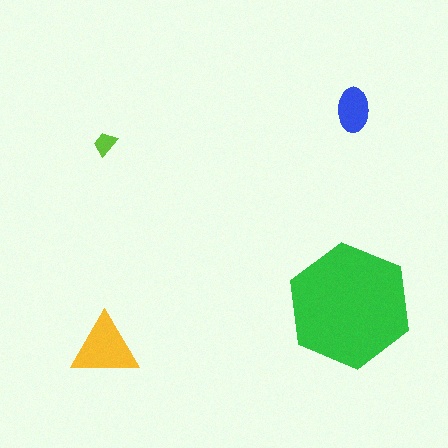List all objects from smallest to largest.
The lime trapezoid, the blue ellipse, the yellow triangle, the green hexagon.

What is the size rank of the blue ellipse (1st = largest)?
3rd.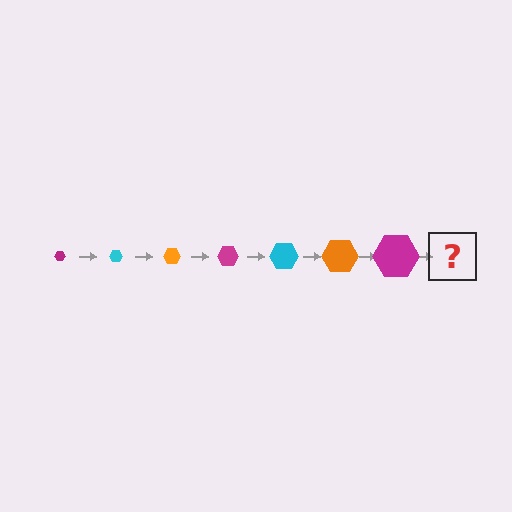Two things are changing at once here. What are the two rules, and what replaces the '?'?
The two rules are that the hexagon grows larger each step and the color cycles through magenta, cyan, and orange. The '?' should be a cyan hexagon, larger than the previous one.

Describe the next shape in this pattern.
It should be a cyan hexagon, larger than the previous one.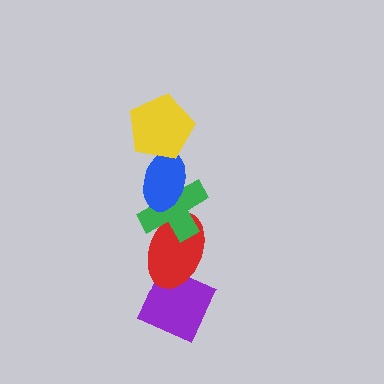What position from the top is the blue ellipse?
The blue ellipse is 2nd from the top.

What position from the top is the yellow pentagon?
The yellow pentagon is 1st from the top.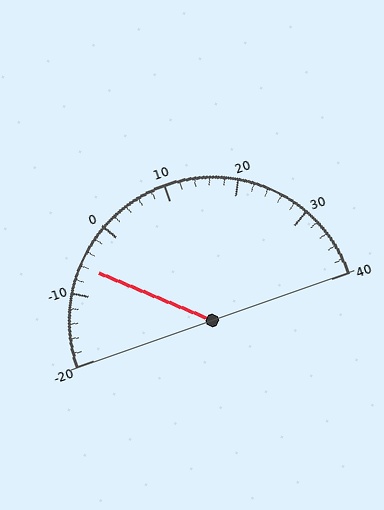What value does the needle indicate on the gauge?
The needle indicates approximately -6.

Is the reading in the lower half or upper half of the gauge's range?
The reading is in the lower half of the range (-20 to 40).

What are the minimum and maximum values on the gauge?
The gauge ranges from -20 to 40.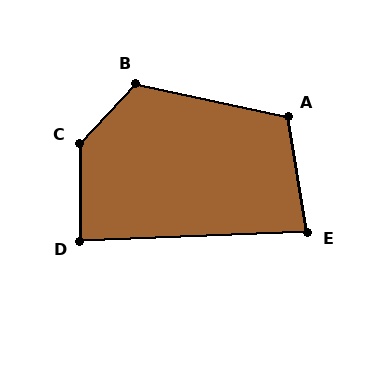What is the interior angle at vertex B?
Approximately 120 degrees (obtuse).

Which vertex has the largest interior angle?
C, at approximately 137 degrees.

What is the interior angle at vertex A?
Approximately 112 degrees (obtuse).